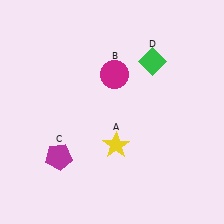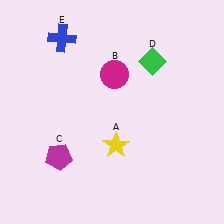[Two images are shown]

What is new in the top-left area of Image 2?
A blue cross (E) was added in the top-left area of Image 2.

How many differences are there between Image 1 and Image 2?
There is 1 difference between the two images.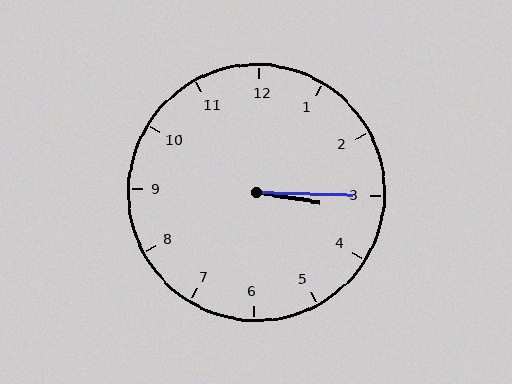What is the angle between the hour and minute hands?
Approximately 8 degrees.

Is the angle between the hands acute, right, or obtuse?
It is acute.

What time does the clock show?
3:15.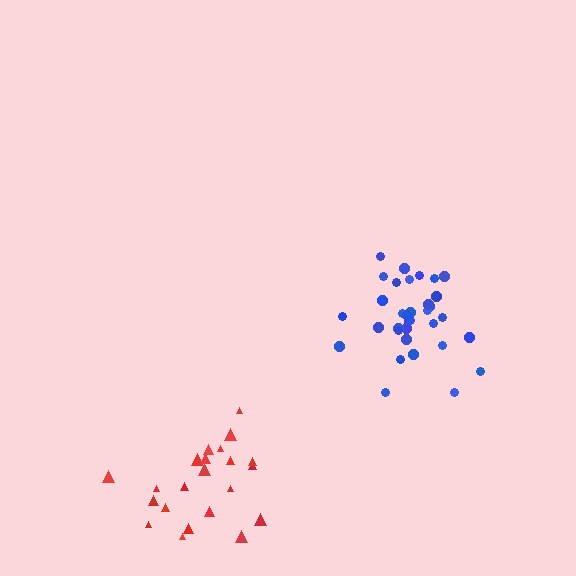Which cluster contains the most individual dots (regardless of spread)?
Blue (34).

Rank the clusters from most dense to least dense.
blue, red.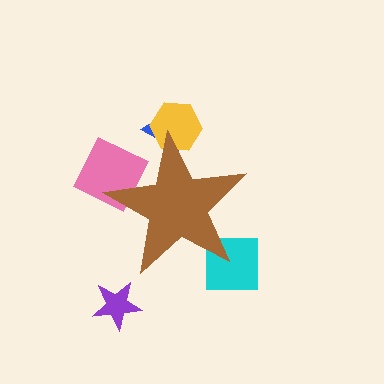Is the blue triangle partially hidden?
Yes, the blue triangle is partially hidden behind the brown star.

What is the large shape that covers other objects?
A brown star.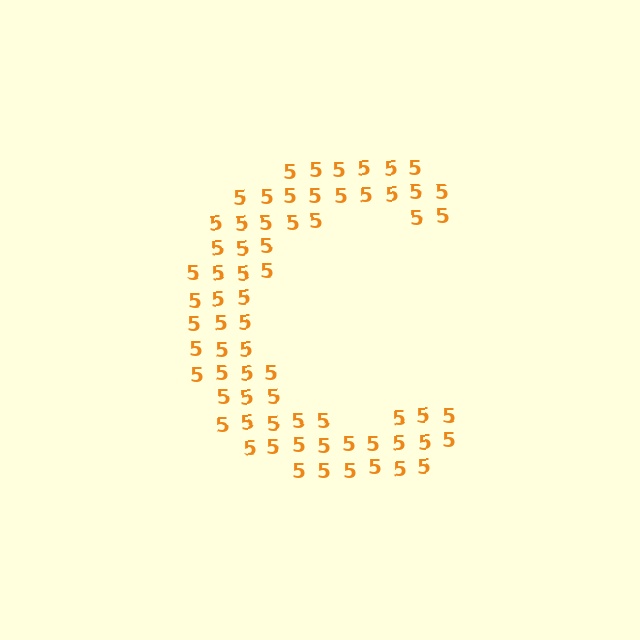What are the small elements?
The small elements are digit 5's.